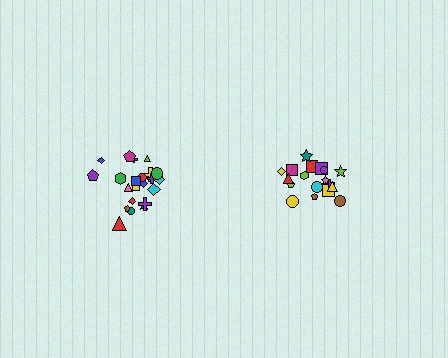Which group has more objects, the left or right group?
The left group.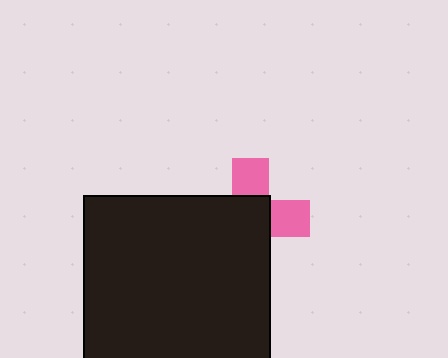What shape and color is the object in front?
The object in front is a black square.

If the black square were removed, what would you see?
You would see the complete pink cross.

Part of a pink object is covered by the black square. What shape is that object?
It is a cross.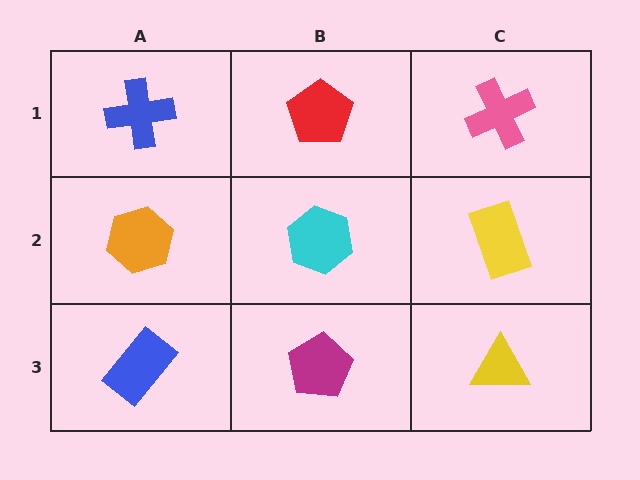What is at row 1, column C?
A pink cross.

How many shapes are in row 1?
3 shapes.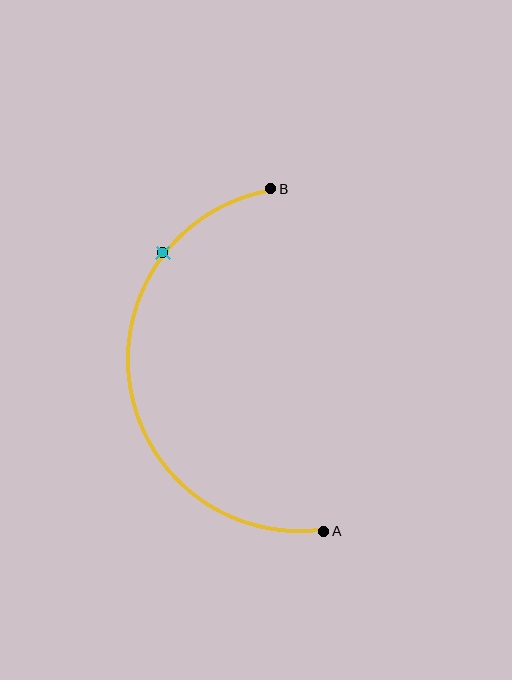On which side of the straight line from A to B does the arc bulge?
The arc bulges to the left of the straight line connecting A and B.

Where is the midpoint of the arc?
The arc midpoint is the point on the curve farthest from the straight line joining A and B. It sits to the left of that line.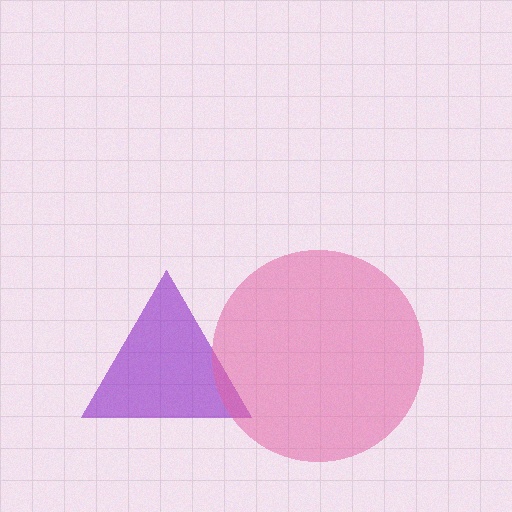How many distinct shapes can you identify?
There are 2 distinct shapes: a purple triangle, a pink circle.